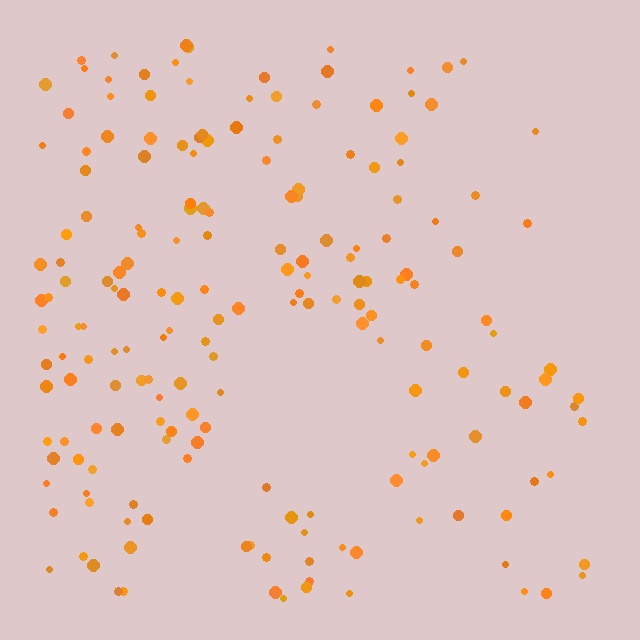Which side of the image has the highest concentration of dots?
The left.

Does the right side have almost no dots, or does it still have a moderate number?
Still a moderate number, just noticeably fewer than the left.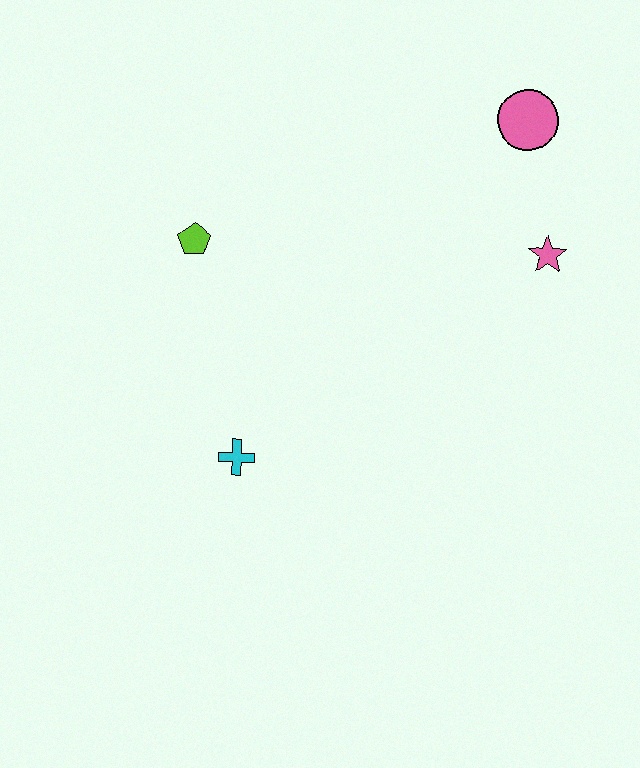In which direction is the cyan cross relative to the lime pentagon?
The cyan cross is below the lime pentagon.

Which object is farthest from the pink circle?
The cyan cross is farthest from the pink circle.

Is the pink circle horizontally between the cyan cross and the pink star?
Yes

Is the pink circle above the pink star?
Yes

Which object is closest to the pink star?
The pink circle is closest to the pink star.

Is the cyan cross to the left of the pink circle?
Yes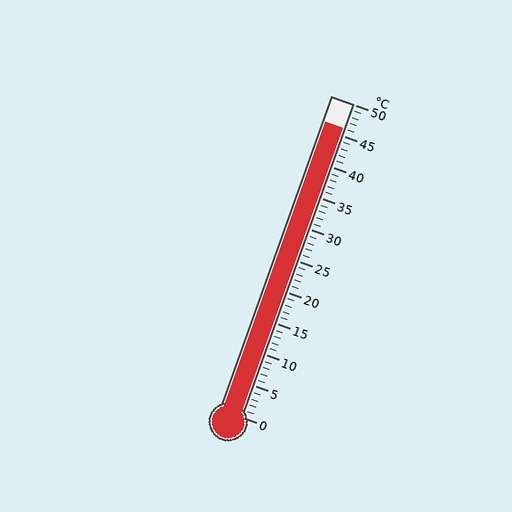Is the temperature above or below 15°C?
The temperature is above 15°C.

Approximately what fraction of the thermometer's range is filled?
The thermometer is filled to approximately 90% of its range.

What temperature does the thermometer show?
The thermometer shows approximately 46°C.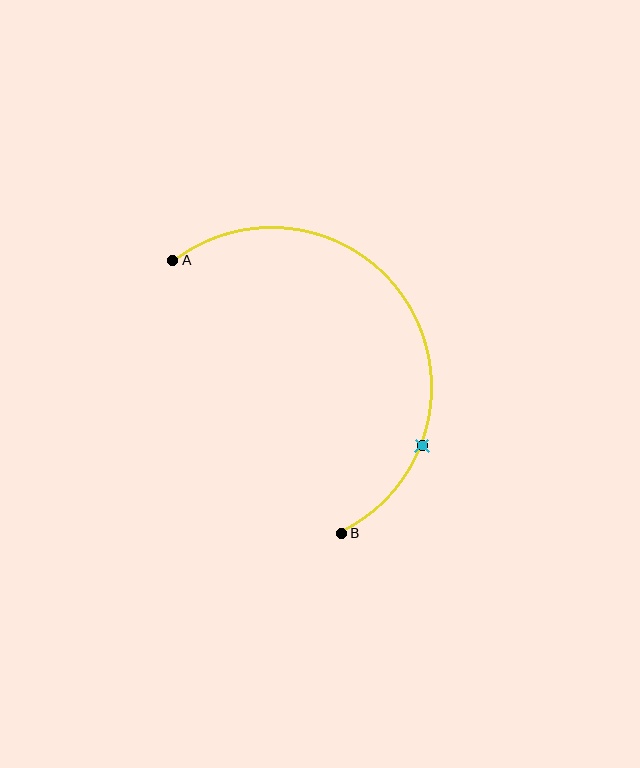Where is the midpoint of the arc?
The arc midpoint is the point on the curve farthest from the straight line joining A and B. It sits to the right of that line.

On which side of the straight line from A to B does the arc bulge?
The arc bulges to the right of the straight line connecting A and B.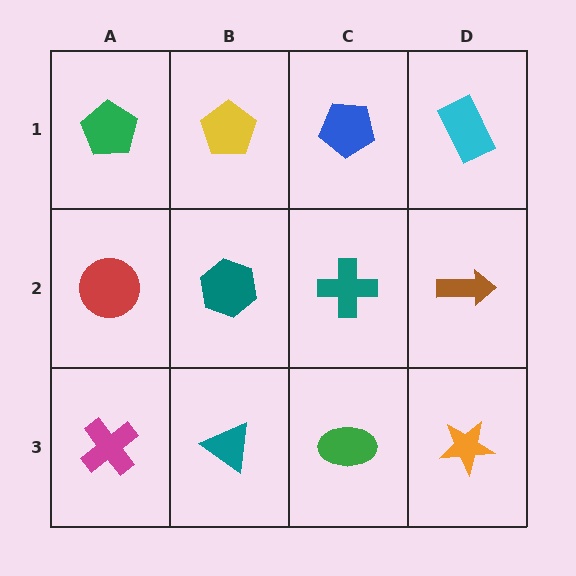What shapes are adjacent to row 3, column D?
A brown arrow (row 2, column D), a green ellipse (row 3, column C).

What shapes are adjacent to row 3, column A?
A red circle (row 2, column A), a teal triangle (row 3, column B).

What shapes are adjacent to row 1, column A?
A red circle (row 2, column A), a yellow pentagon (row 1, column B).